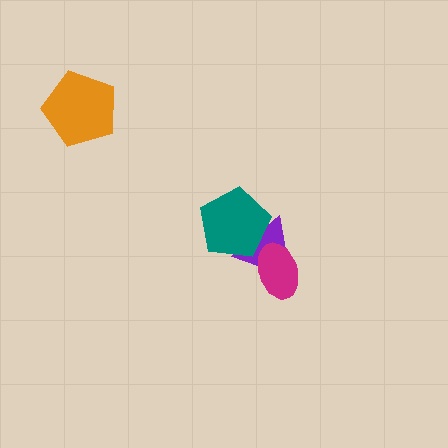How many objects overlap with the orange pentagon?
0 objects overlap with the orange pentagon.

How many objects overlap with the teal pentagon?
1 object overlaps with the teal pentagon.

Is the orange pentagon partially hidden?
No, no other shape covers it.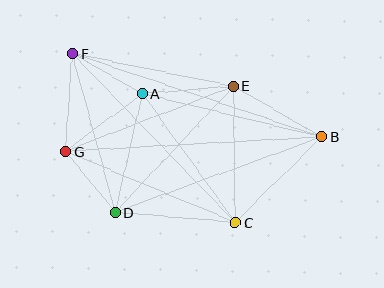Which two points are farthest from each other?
Points B and F are farthest from each other.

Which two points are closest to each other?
Points D and G are closest to each other.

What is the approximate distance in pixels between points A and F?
The distance between A and F is approximately 81 pixels.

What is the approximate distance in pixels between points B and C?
The distance between B and C is approximately 122 pixels.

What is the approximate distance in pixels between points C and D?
The distance between C and D is approximately 121 pixels.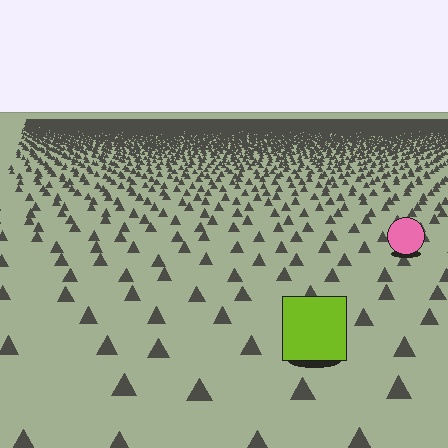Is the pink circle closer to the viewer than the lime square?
No. The lime square is closer — you can tell from the texture gradient: the ground texture is coarser near it.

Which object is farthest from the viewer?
The pink circle is farthest from the viewer. It appears smaller and the ground texture around it is denser.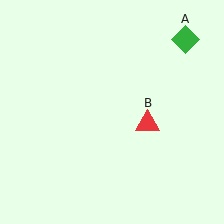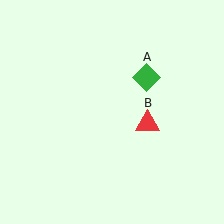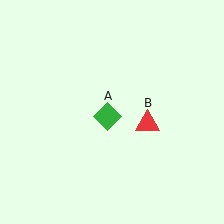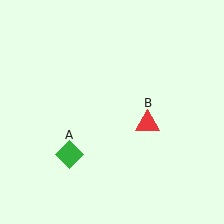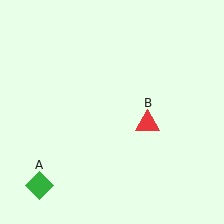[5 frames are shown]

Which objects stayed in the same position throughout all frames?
Red triangle (object B) remained stationary.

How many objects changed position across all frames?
1 object changed position: green diamond (object A).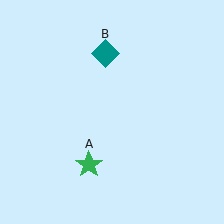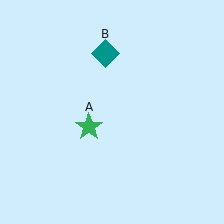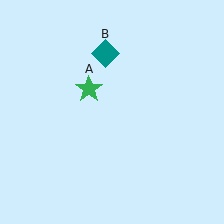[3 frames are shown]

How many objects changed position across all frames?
1 object changed position: green star (object A).